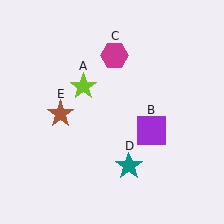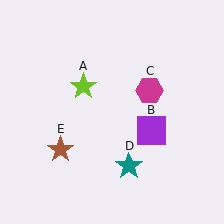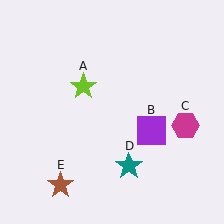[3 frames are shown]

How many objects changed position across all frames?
2 objects changed position: magenta hexagon (object C), brown star (object E).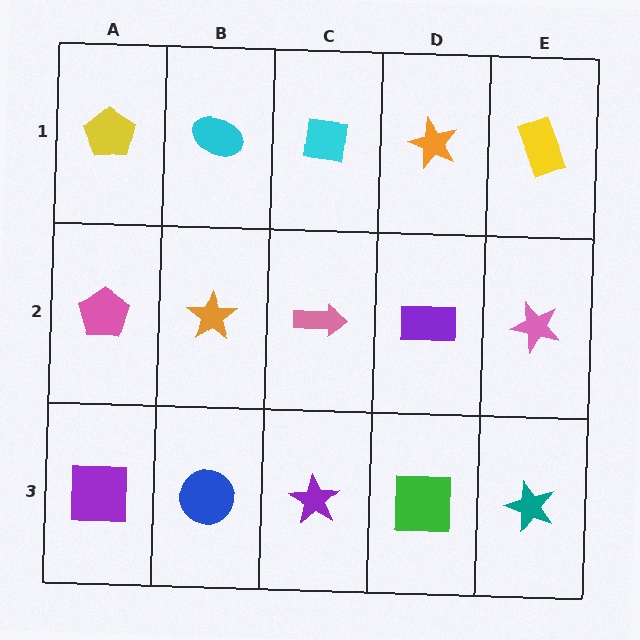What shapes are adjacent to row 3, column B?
An orange star (row 2, column B), a purple square (row 3, column A), a purple star (row 3, column C).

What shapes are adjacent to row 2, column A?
A yellow pentagon (row 1, column A), a purple square (row 3, column A), an orange star (row 2, column B).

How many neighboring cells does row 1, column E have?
2.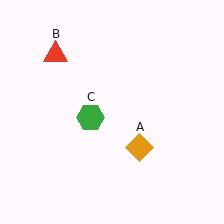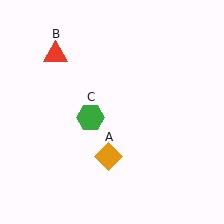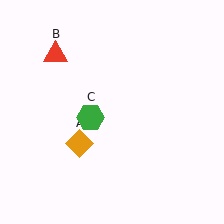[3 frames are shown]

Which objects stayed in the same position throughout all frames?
Red triangle (object B) and green hexagon (object C) remained stationary.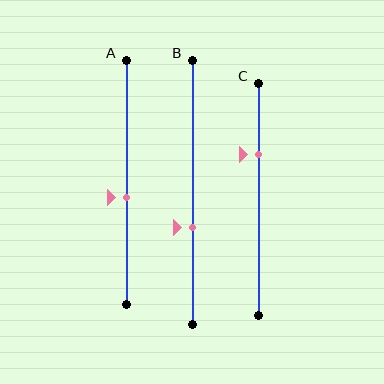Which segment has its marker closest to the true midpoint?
Segment A has its marker closest to the true midpoint.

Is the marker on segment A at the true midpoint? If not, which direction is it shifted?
No, the marker on segment A is shifted downward by about 6% of the segment length.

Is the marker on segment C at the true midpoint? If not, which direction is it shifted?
No, the marker on segment C is shifted upward by about 19% of the segment length.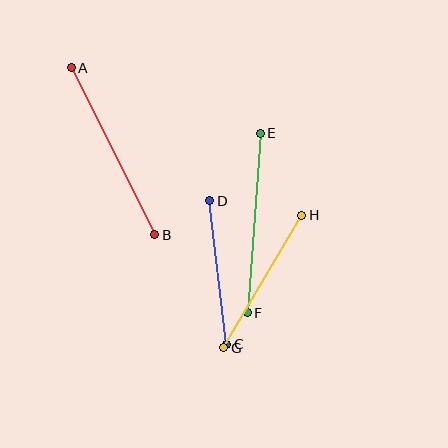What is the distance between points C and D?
The distance is approximately 145 pixels.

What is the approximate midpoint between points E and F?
The midpoint is at approximately (254, 223) pixels.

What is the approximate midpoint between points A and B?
The midpoint is at approximately (113, 151) pixels.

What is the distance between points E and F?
The distance is approximately 180 pixels.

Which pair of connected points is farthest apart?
Points A and B are farthest apart.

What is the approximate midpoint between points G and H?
The midpoint is at approximately (263, 281) pixels.